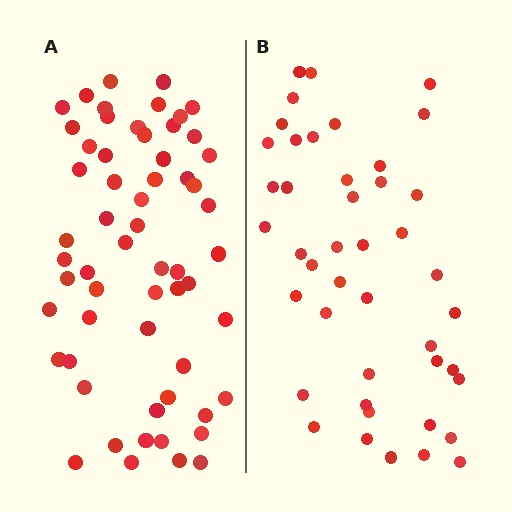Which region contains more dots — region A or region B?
Region A (the left region) has more dots.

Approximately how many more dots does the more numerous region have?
Region A has approximately 15 more dots than region B.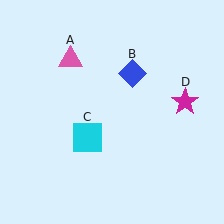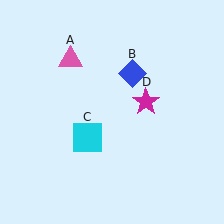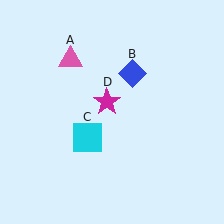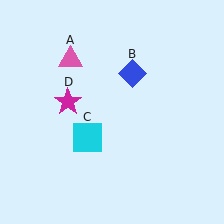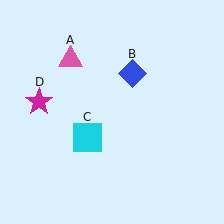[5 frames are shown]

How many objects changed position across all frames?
1 object changed position: magenta star (object D).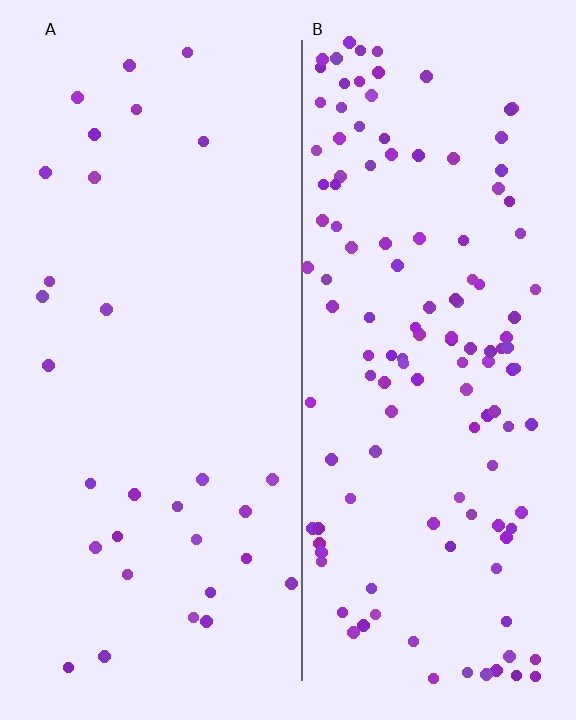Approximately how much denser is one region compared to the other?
Approximately 4.2× — region B over region A.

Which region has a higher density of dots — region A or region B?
B (the right).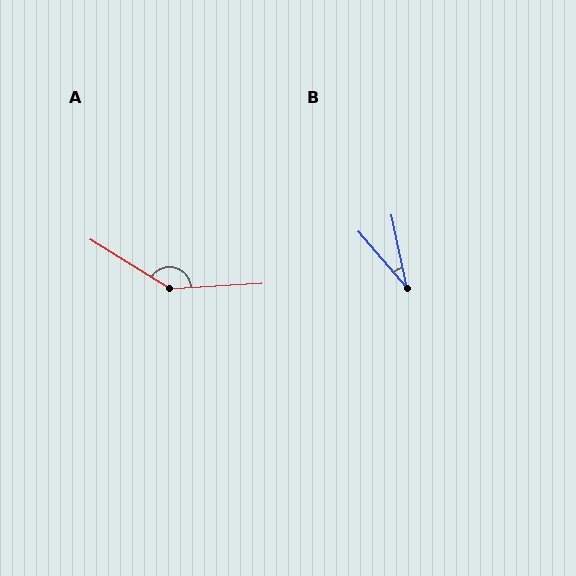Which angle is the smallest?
B, at approximately 29 degrees.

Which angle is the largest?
A, at approximately 145 degrees.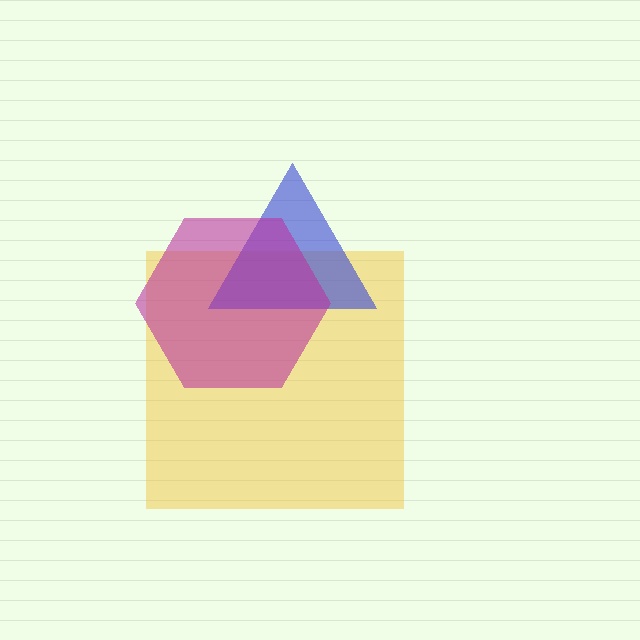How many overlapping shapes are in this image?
There are 3 overlapping shapes in the image.